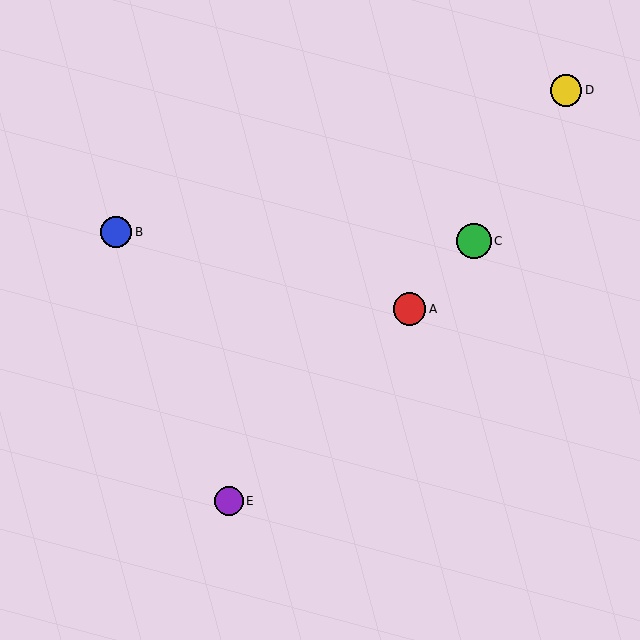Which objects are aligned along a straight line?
Objects A, C, E are aligned along a straight line.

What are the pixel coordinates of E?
Object E is at (229, 501).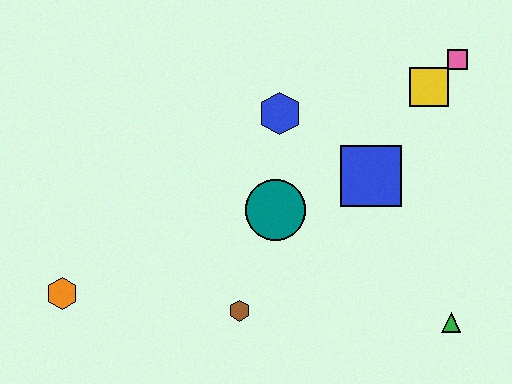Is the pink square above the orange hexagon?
Yes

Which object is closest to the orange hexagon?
The brown hexagon is closest to the orange hexagon.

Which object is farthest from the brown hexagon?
The pink square is farthest from the brown hexagon.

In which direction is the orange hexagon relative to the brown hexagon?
The orange hexagon is to the left of the brown hexagon.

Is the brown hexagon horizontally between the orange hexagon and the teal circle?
Yes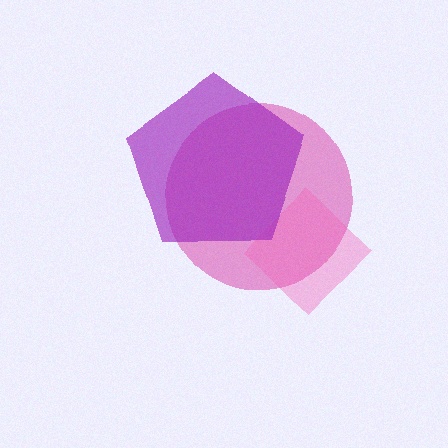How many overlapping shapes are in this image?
There are 3 overlapping shapes in the image.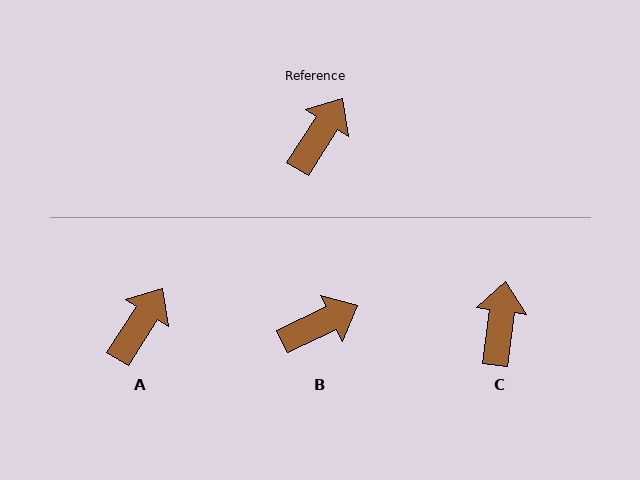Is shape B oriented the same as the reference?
No, it is off by about 32 degrees.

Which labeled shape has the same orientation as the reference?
A.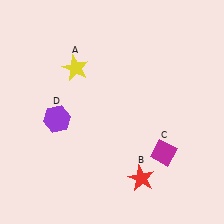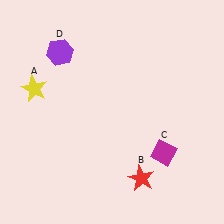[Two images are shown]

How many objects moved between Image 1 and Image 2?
2 objects moved between the two images.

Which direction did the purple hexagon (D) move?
The purple hexagon (D) moved up.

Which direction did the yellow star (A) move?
The yellow star (A) moved left.